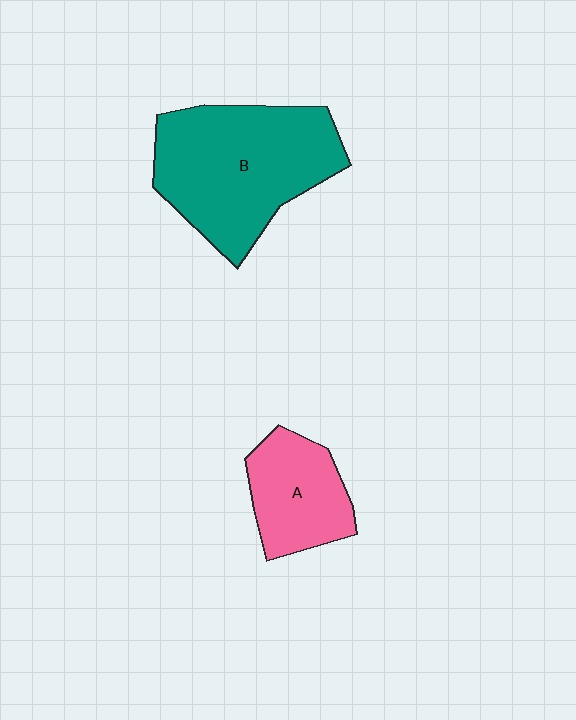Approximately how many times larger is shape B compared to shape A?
Approximately 2.0 times.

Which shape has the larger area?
Shape B (teal).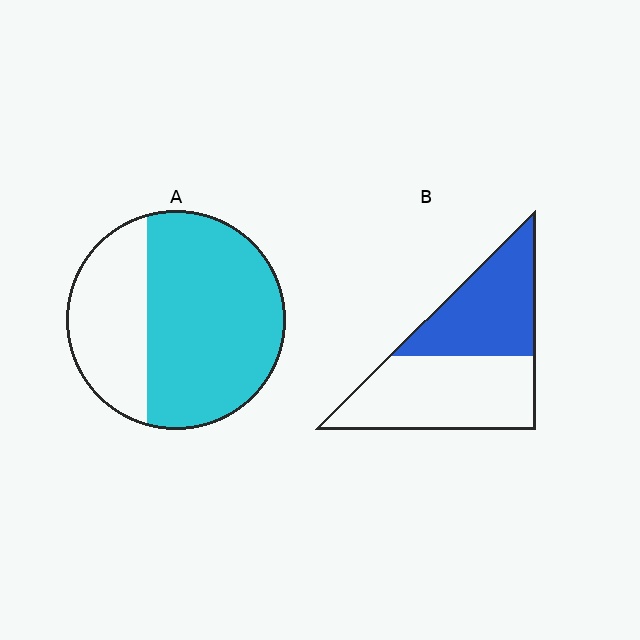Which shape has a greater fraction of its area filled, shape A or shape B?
Shape A.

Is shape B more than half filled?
No.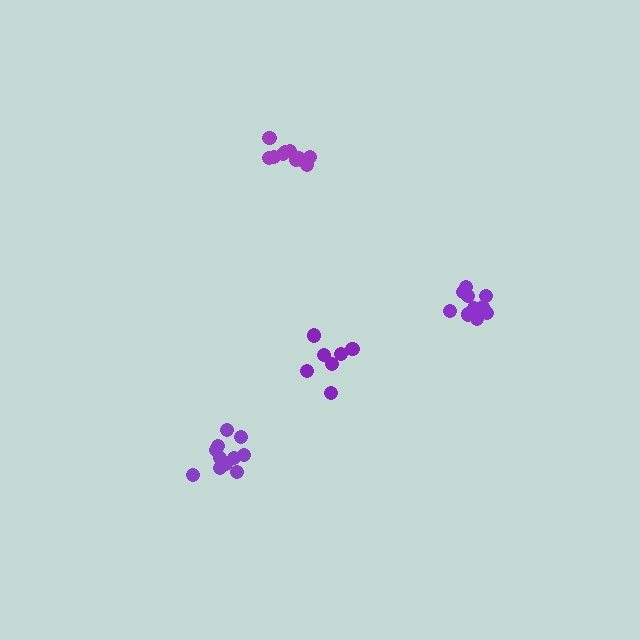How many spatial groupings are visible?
There are 4 spatial groupings.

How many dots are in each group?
Group 1: 11 dots, Group 2: 11 dots, Group 3: 7 dots, Group 4: 11 dots (40 total).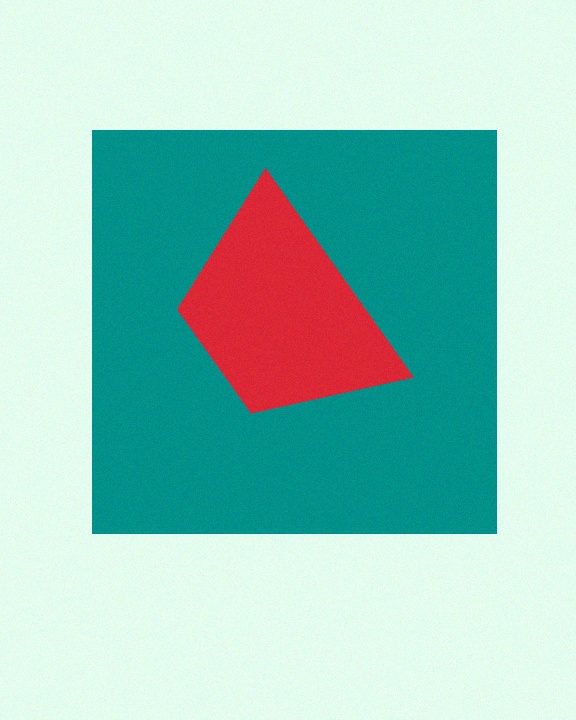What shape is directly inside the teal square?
The red trapezoid.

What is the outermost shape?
The teal square.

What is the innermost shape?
The red trapezoid.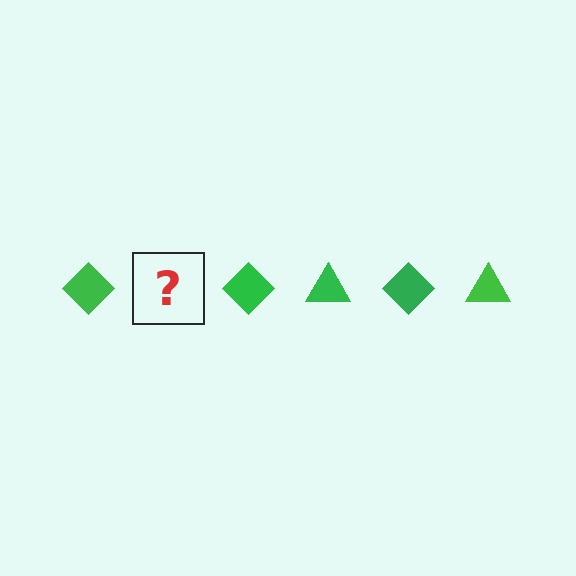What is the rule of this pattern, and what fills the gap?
The rule is that the pattern cycles through diamond, triangle shapes in green. The gap should be filled with a green triangle.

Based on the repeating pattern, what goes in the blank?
The blank should be a green triangle.